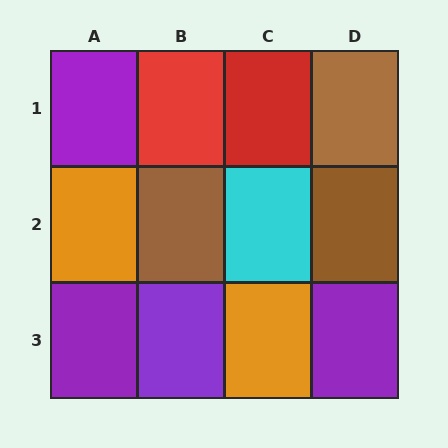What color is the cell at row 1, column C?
Red.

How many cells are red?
2 cells are red.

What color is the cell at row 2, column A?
Orange.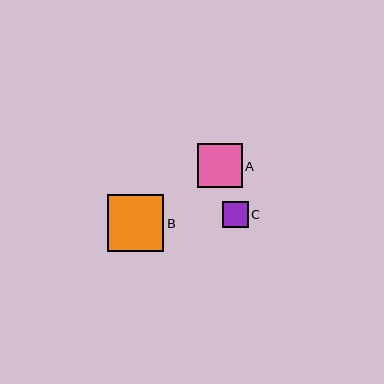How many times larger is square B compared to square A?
Square B is approximately 1.3 times the size of square A.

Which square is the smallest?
Square C is the smallest with a size of approximately 26 pixels.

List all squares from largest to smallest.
From largest to smallest: B, A, C.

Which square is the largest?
Square B is the largest with a size of approximately 57 pixels.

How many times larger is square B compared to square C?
Square B is approximately 2.2 times the size of square C.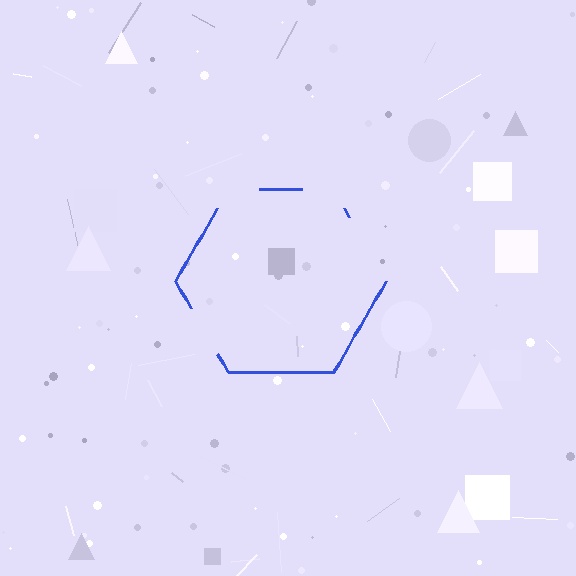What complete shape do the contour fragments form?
The contour fragments form a hexagon.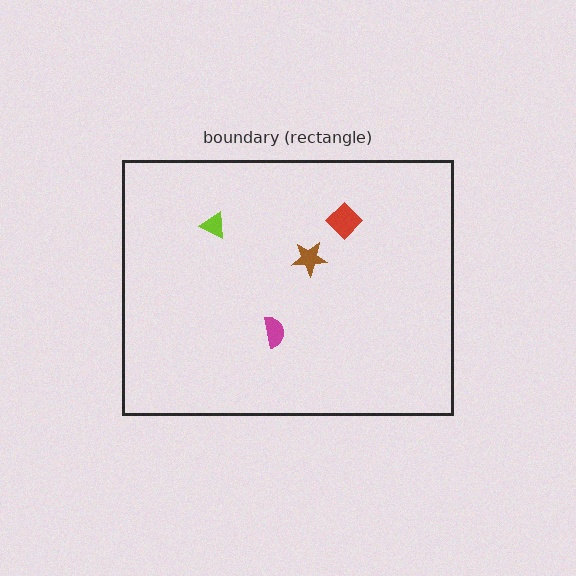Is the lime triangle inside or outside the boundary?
Inside.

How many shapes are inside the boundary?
4 inside, 0 outside.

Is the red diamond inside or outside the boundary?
Inside.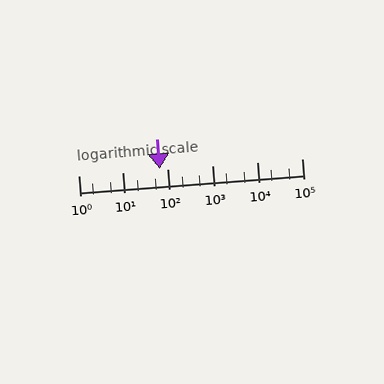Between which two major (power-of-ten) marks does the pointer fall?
The pointer is between 10 and 100.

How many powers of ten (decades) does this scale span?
The scale spans 5 decades, from 1 to 100000.